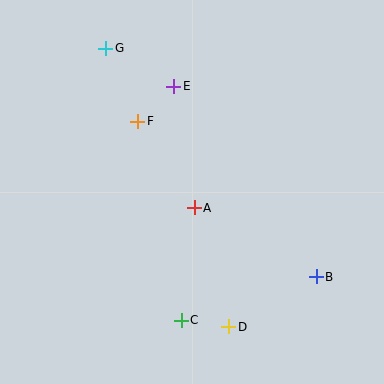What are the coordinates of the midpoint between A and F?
The midpoint between A and F is at (166, 165).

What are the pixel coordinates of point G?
Point G is at (106, 48).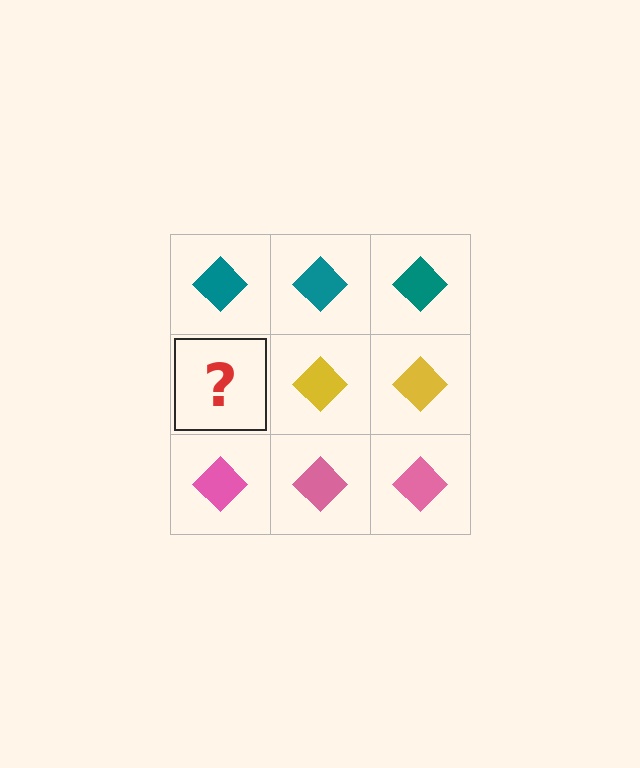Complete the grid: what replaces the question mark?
The question mark should be replaced with a yellow diamond.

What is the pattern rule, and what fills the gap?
The rule is that each row has a consistent color. The gap should be filled with a yellow diamond.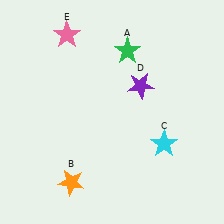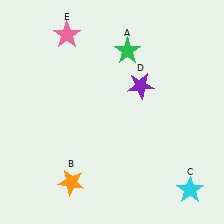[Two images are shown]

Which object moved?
The cyan star (C) moved down.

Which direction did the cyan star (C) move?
The cyan star (C) moved down.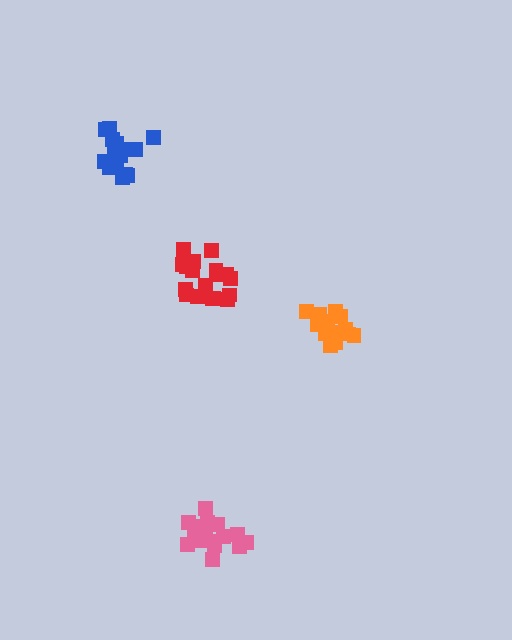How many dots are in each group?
Group 1: 14 dots, Group 2: 18 dots, Group 3: 16 dots, Group 4: 17 dots (65 total).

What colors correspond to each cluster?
The clusters are colored: orange, red, blue, pink.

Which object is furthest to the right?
The orange cluster is rightmost.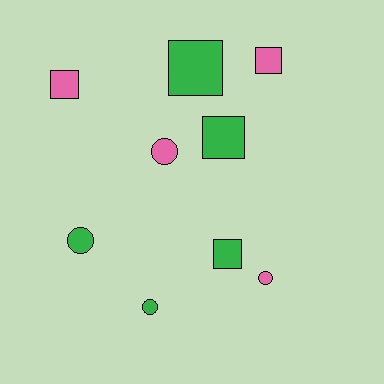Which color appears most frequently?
Green, with 5 objects.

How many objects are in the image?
There are 9 objects.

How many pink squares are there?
There are 2 pink squares.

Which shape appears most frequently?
Square, with 5 objects.